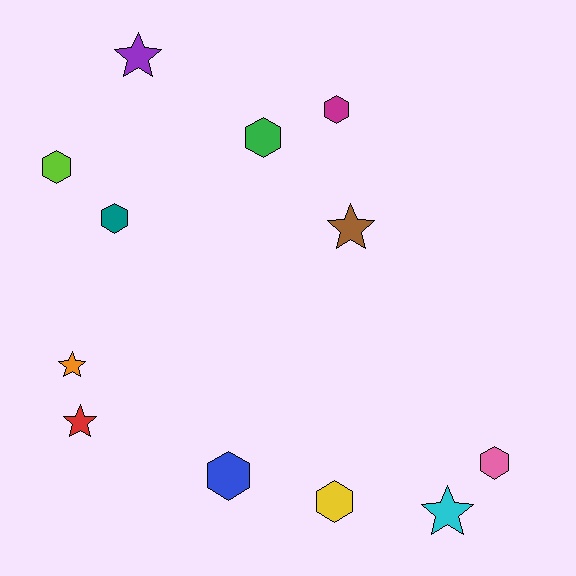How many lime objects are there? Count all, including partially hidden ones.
There is 1 lime object.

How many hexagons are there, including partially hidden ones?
There are 7 hexagons.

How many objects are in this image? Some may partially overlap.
There are 12 objects.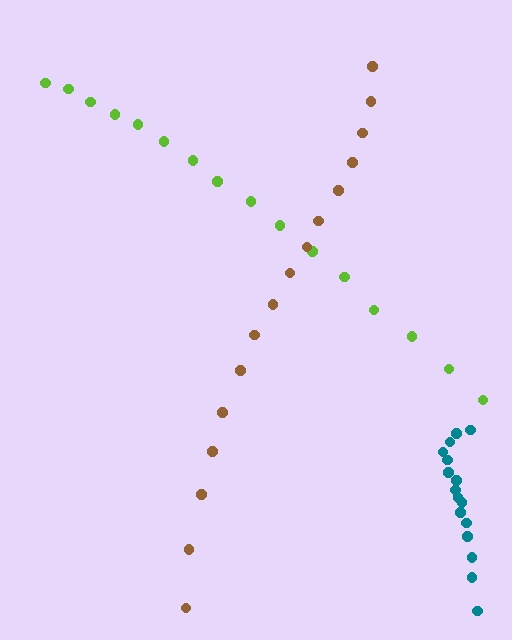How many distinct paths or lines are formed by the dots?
There are 3 distinct paths.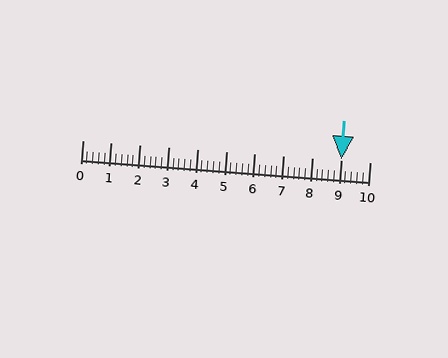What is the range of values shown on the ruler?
The ruler shows values from 0 to 10.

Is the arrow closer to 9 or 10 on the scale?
The arrow is closer to 9.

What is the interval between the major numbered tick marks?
The major tick marks are spaced 1 units apart.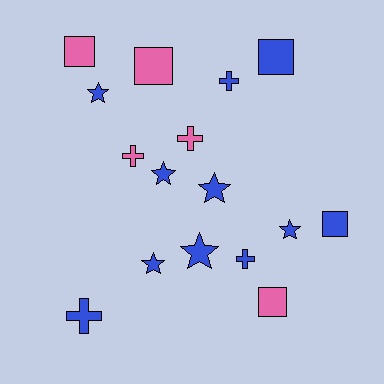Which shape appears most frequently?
Star, with 6 objects.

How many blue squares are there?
There are 2 blue squares.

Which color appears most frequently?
Blue, with 11 objects.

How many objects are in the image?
There are 16 objects.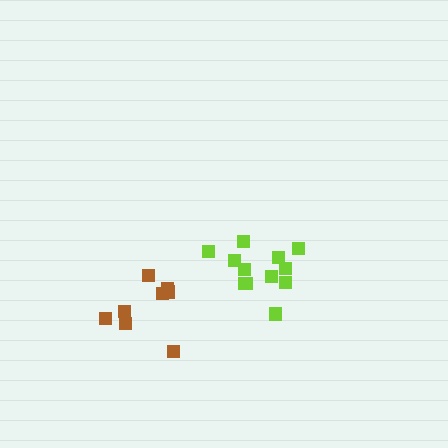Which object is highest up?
The lime cluster is topmost.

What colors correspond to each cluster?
The clusters are colored: lime, brown.